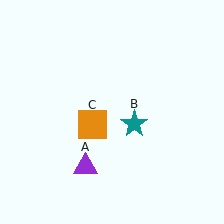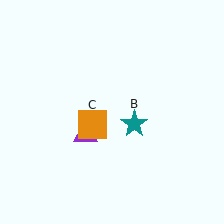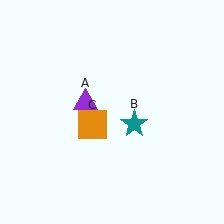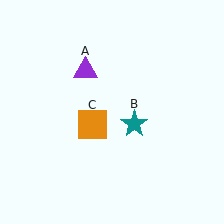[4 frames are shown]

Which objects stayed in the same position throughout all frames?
Teal star (object B) and orange square (object C) remained stationary.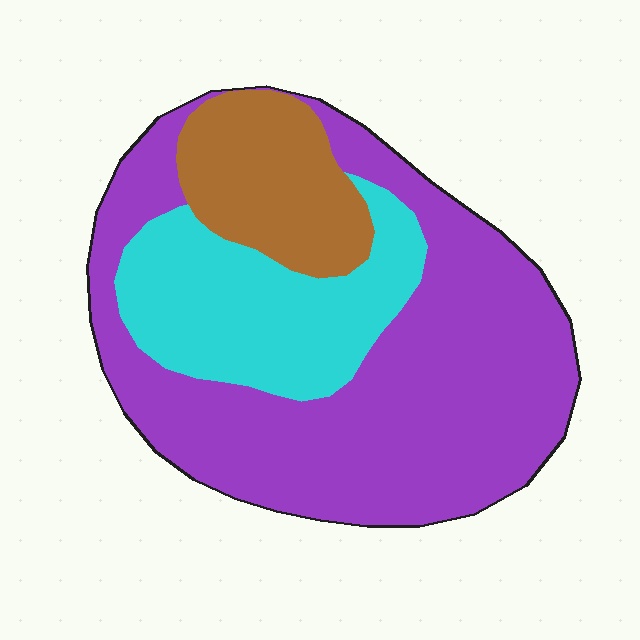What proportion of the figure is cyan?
Cyan takes up between a sixth and a third of the figure.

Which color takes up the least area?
Brown, at roughly 15%.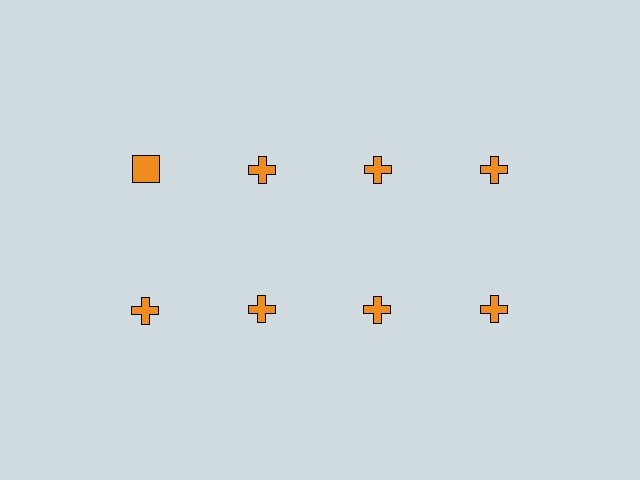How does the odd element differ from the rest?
It has a different shape: square instead of cross.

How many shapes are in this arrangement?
There are 8 shapes arranged in a grid pattern.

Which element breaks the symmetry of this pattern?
The orange square in the top row, leftmost column breaks the symmetry. All other shapes are orange crosses.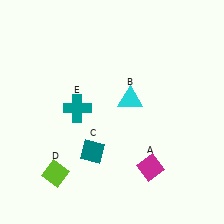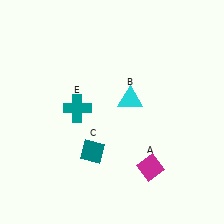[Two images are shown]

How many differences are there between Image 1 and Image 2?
There is 1 difference between the two images.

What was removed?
The lime diamond (D) was removed in Image 2.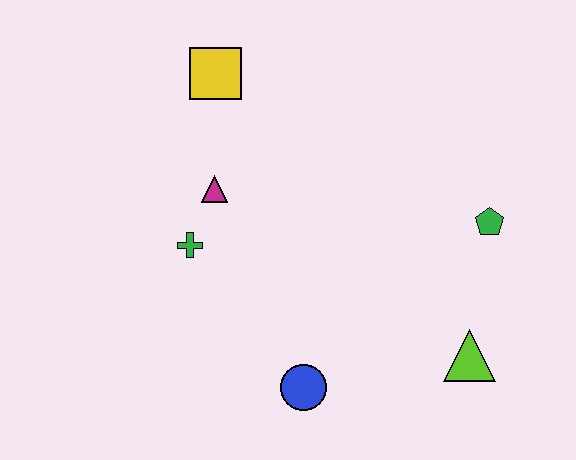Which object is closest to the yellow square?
The magenta triangle is closest to the yellow square.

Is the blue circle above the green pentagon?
No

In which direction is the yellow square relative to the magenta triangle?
The yellow square is above the magenta triangle.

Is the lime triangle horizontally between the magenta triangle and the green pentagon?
Yes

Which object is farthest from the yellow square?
The lime triangle is farthest from the yellow square.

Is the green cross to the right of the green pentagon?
No